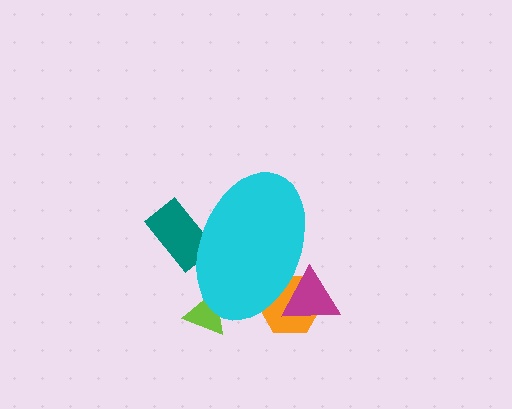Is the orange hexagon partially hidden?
Yes, the orange hexagon is partially hidden behind the cyan ellipse.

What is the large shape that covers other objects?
A cyan ellipse.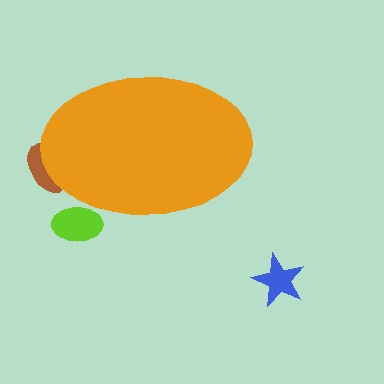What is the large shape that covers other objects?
An orange ellipse.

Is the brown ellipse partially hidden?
Yes, the brown ellipse is partially hidden behind the orange ellipse.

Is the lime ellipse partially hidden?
Yes, the lime ellipse is partially hidden behind the orange ellipse.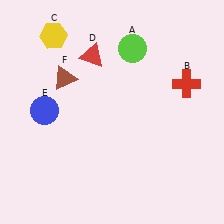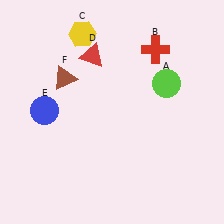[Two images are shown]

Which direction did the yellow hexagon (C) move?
The yellow hexagon (C) moved right.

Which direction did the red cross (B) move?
The red cross (B) moved up.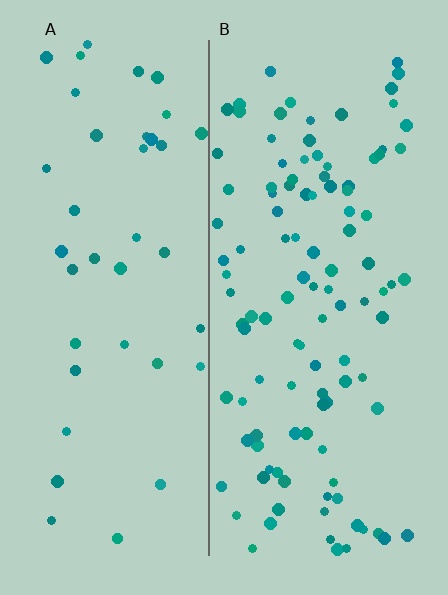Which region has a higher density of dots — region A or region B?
B (the right).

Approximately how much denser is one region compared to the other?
Approximately 2.8× — region B over region A.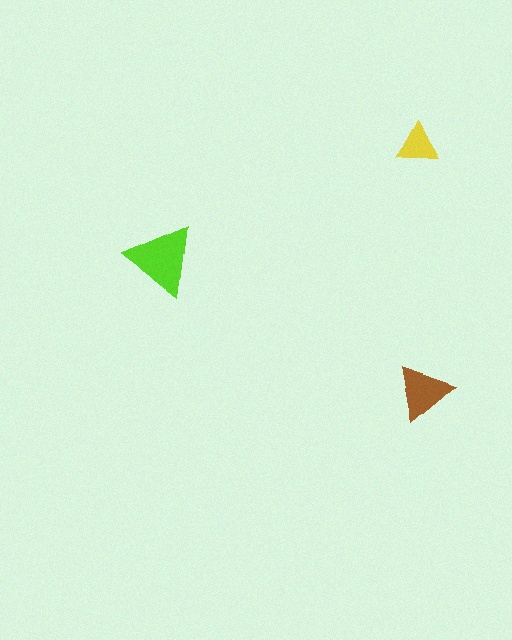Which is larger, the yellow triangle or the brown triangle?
The brown one.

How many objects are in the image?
There are 3 objects in the image.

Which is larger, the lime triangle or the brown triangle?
The lime one.